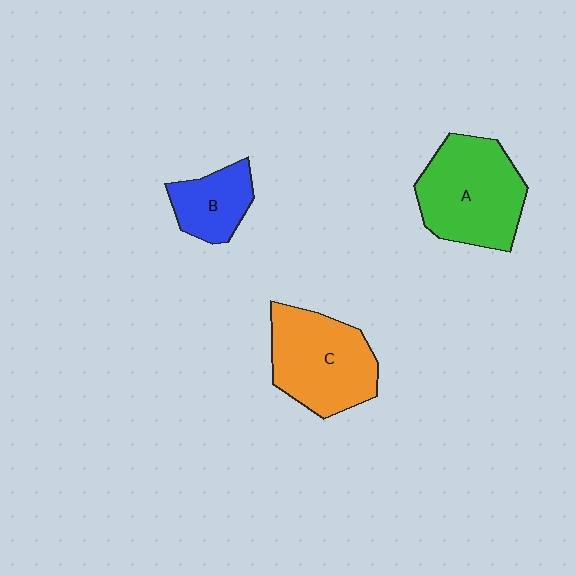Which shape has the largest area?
Shape A (green).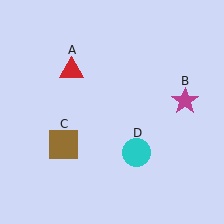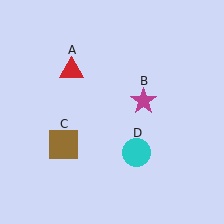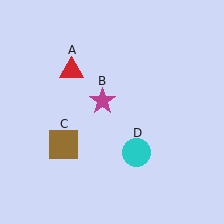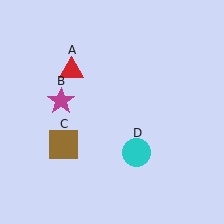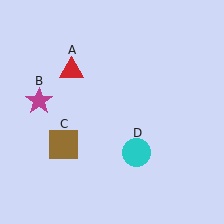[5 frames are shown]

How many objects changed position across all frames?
1 object changed position: magenta star (object B).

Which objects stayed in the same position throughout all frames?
Red triangle (object A) and brown square (object C) and cyan circle (object D) remained stationary.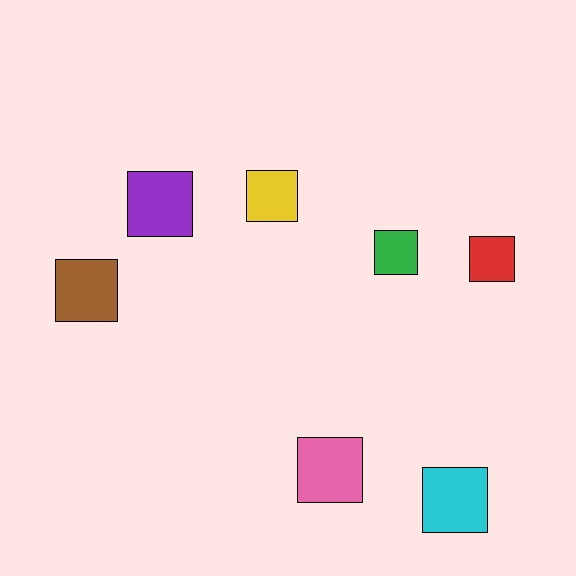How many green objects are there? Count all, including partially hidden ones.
There is 1 green object.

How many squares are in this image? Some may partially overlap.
There are 7 squares.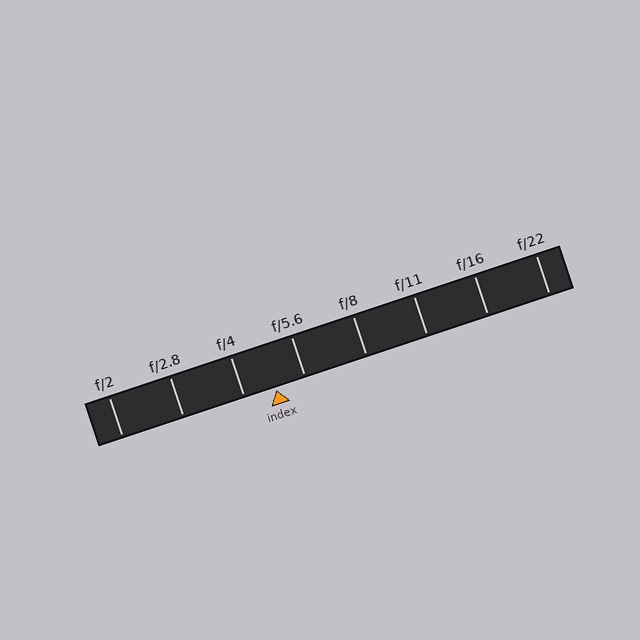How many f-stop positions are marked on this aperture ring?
There are 8 f-stop positions marked.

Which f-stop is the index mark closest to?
The index mark is closest to f/5.6.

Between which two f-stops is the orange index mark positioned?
The index mark is between f/4 and f/5.6.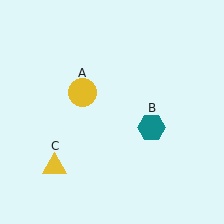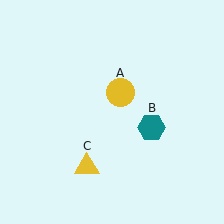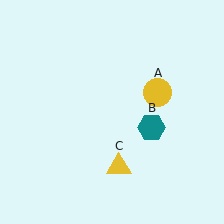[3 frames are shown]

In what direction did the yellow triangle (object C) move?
The yellow triangle (object C) moved right.